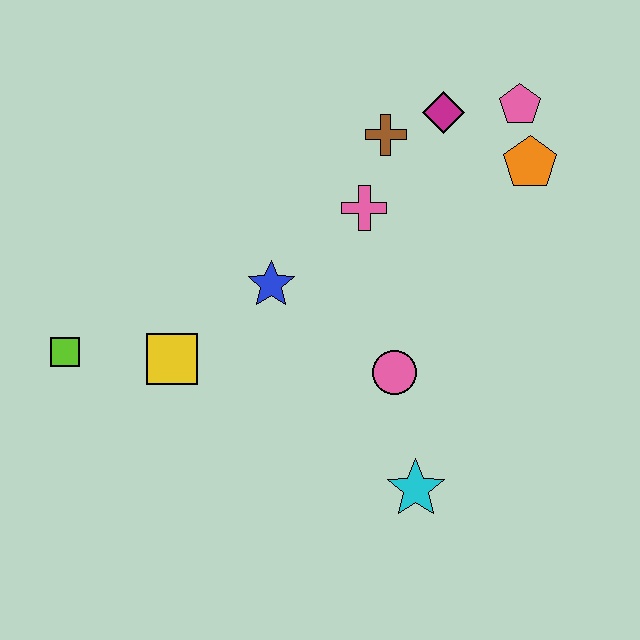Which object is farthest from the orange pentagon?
The lime square is farthest from the orange pentagon.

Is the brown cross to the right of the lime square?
Yes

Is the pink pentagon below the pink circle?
No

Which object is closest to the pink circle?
The cyan star is closest to the pink circle.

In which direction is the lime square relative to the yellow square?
The lime square is to the left of the yellow square.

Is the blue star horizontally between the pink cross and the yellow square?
Yes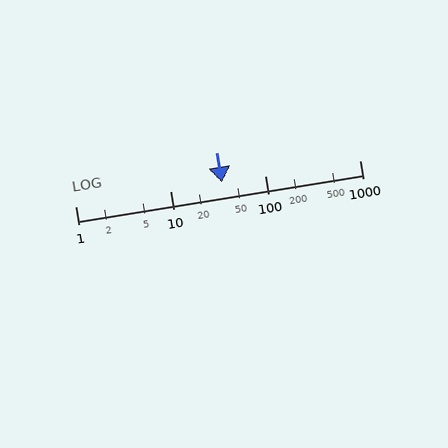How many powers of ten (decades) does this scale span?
The scale spans 3 decades, from 1 to 1000.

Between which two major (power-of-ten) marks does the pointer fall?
The pointer is between 10 and 100.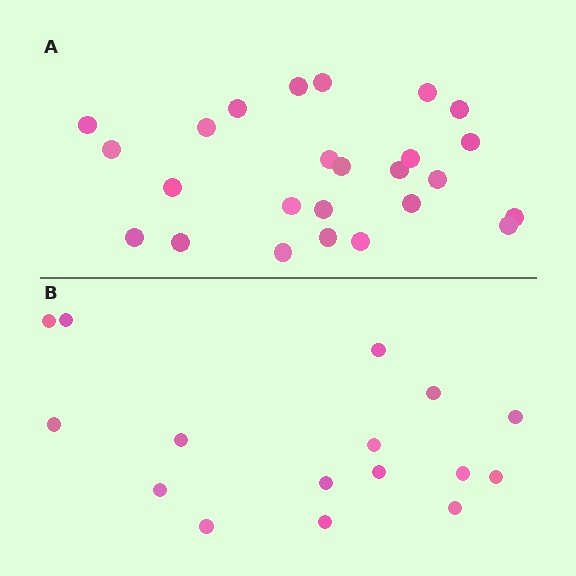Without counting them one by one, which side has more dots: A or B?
Region A (the top region) has more dots.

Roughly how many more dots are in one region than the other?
Region A has roughly 8 or so more dots than region B.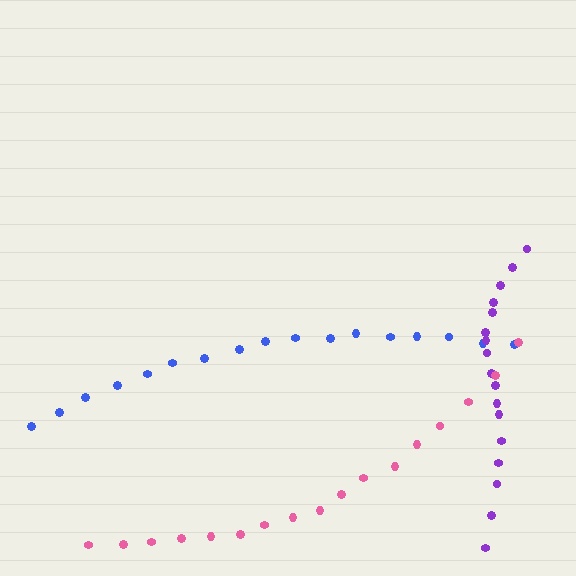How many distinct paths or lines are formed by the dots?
There are 3 distinct paths.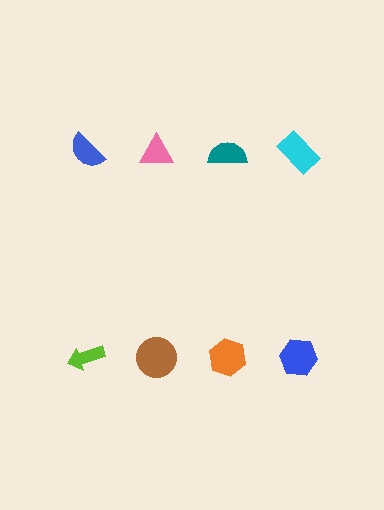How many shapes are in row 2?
4 shapes.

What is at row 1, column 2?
A pink triangle.